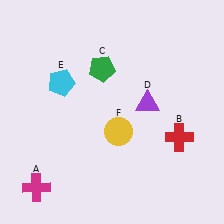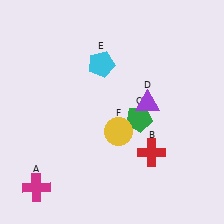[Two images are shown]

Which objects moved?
The objects that moved are: the red cross (B), the green pentagon (C), the cyan pentagon (E).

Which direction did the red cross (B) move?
The red cross (B) moved left.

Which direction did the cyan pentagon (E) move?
The cyan pentagon (E) moved right.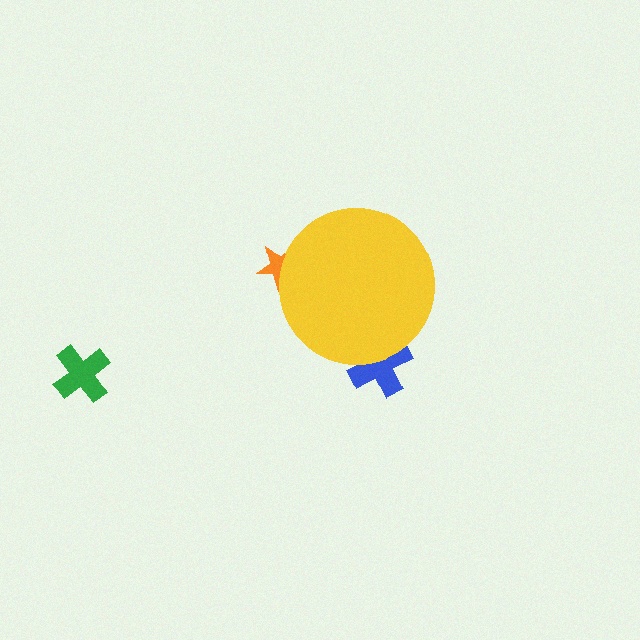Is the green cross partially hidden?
No, the green cross is fully visible.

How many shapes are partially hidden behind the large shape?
2 shapes are partially hidden.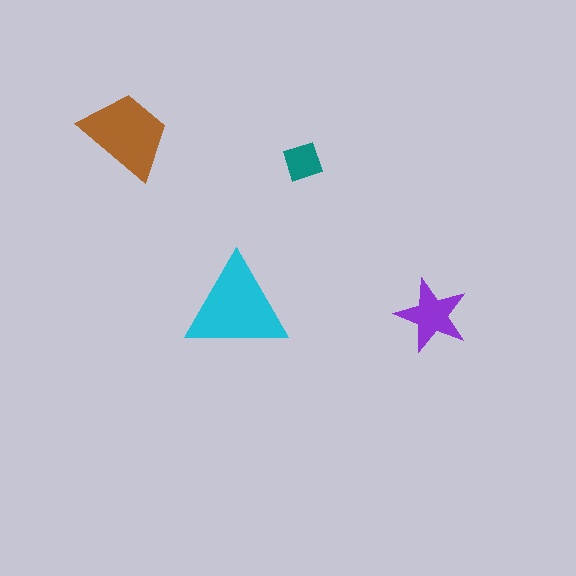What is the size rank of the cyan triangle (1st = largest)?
1st.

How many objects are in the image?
There are 4 objects in the image.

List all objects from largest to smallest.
The cyan triangle, the brown trapezoid, the purple star, the teal square.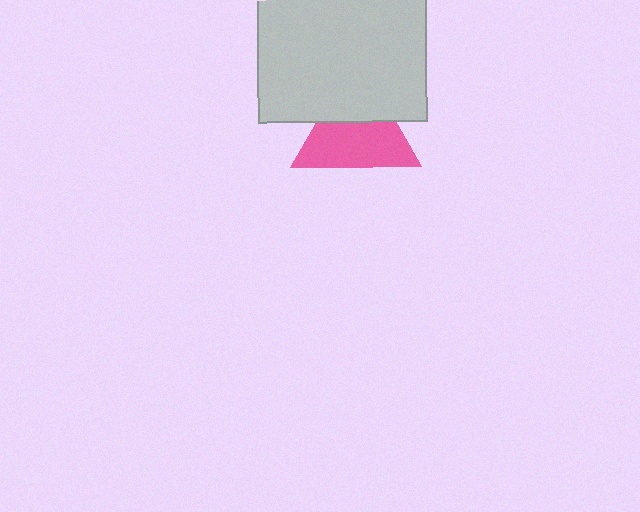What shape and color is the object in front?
The object in front is a light gray rectangle.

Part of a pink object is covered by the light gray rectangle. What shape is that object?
It is a triangle.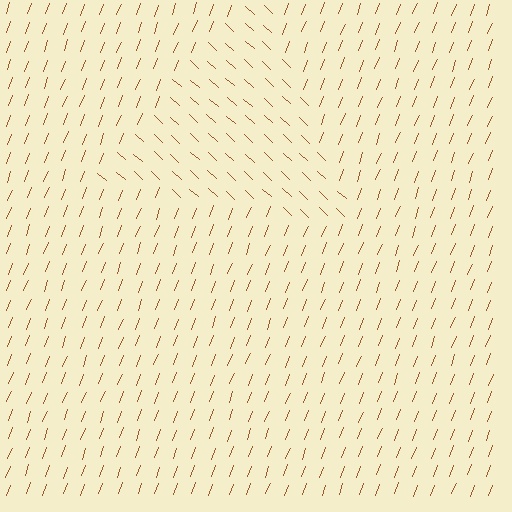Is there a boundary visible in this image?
Yes, there is a texture boundary formed by a change in line orientation.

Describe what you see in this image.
The image is filled with small brown line segments. A triangle region in the image has lines oriented differently from the surrounding lines, creating a visible texture boundary.